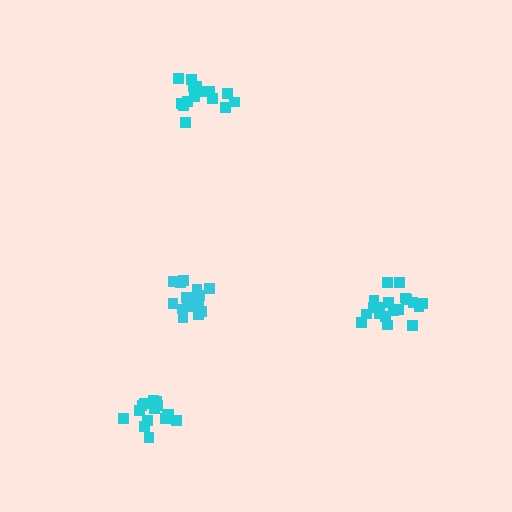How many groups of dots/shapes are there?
There are 4 groups.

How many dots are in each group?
Group 1: 16 dots, Group 2: 19 dots, Group 3: 15 dots, Group 4: 20 dots (70 total).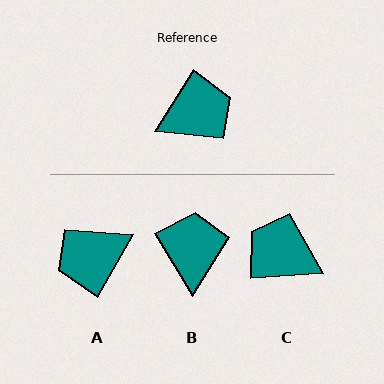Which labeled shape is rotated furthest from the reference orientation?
A, about 178 degrees away.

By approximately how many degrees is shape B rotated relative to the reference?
Approximately 63 degrees counter-clockwise.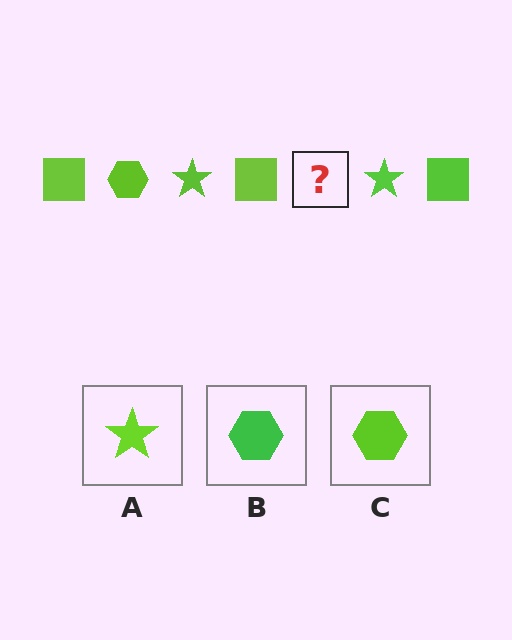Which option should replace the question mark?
Option C.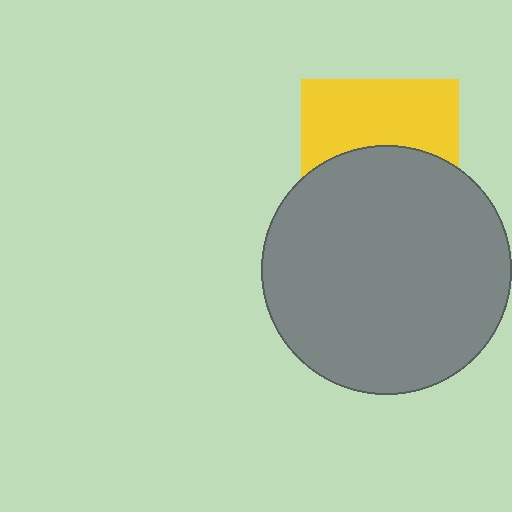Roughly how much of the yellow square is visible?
About half of it is visible (roughly 47%).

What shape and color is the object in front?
The object in front is a gray circle.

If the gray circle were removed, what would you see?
You would see the complete yellow square.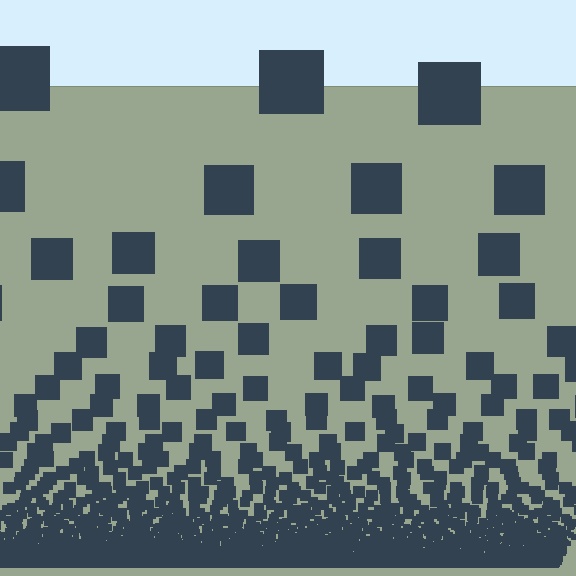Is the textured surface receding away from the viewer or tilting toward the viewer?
The surface appears to tilt toward the viewer. Texture elements get larger and sparser toward the top.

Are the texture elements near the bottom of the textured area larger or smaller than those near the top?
Smaller. The gradient is inverted — elements near the bottom are smaller and denser.